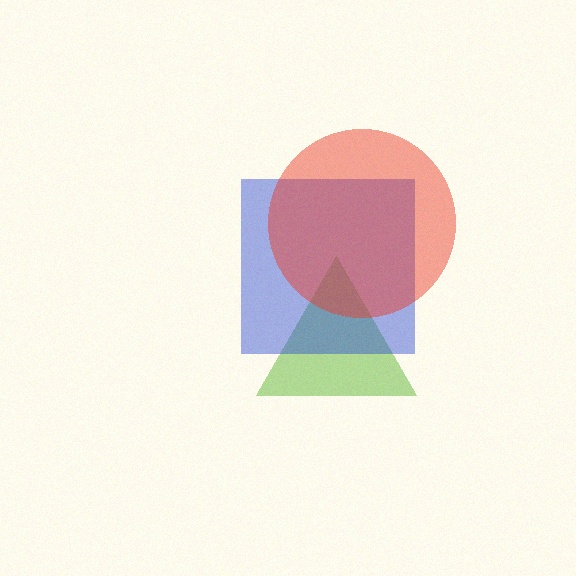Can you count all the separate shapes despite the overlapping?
Yes, there are 3 separate shapes.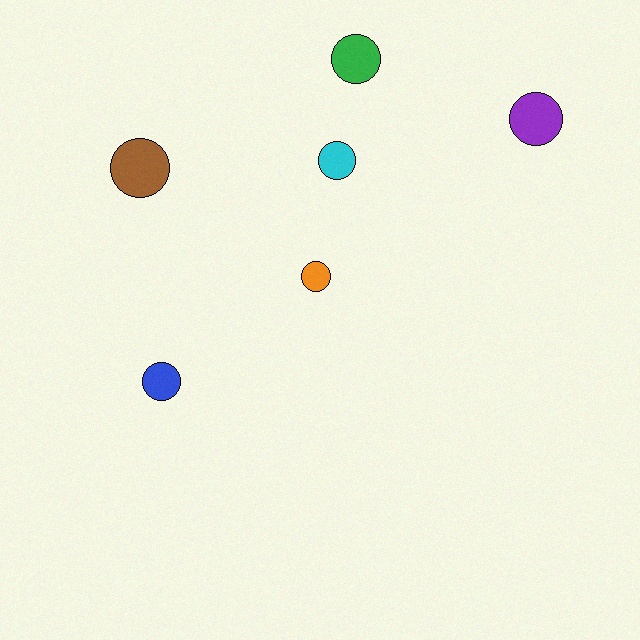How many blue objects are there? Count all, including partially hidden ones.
There is 1 blue object.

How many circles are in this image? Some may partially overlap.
There are 6 circles.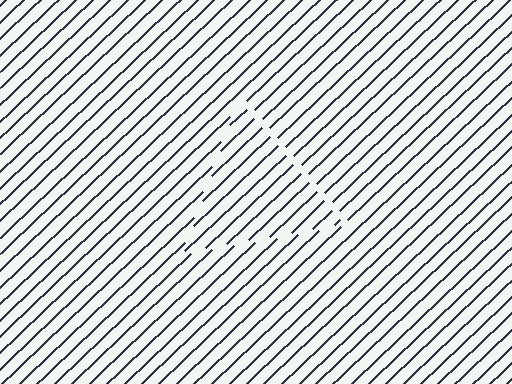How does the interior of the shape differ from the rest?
The interior of the shape contains the same grating, shifted by half a period — the contour is defined by the phase discontinuity where line-ends from the inner and outer gratings abut.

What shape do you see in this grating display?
An illusory triangle. The interior of the shape contains the same grating, shifted by half a period — the contour is defined by the phase discontinuity where line-ends from the inner and outer gratings abut.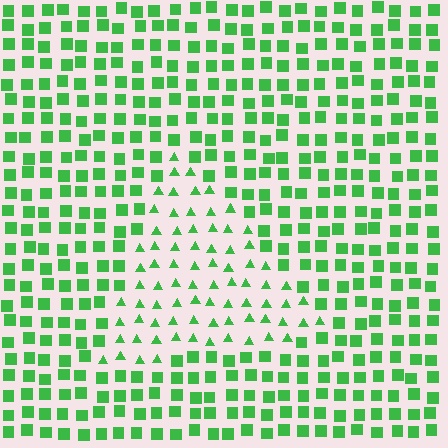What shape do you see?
I see a triangle.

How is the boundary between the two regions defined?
The boundary is defined by a change in element shape: triangles inside vs. squares outside. All elements share the same color and spacing.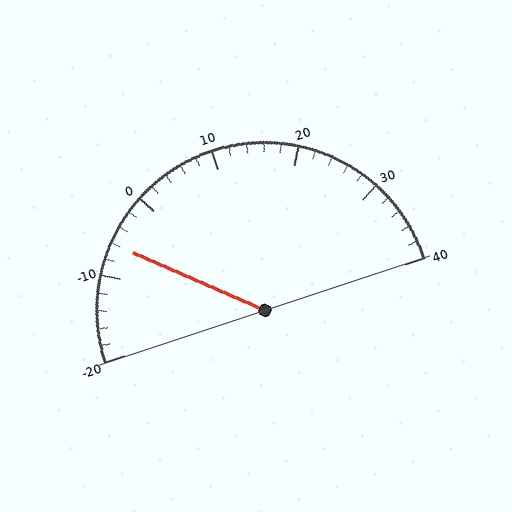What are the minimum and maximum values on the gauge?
The gauge ranges from -20 to 40.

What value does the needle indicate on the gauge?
The needle indicates approximately -6.